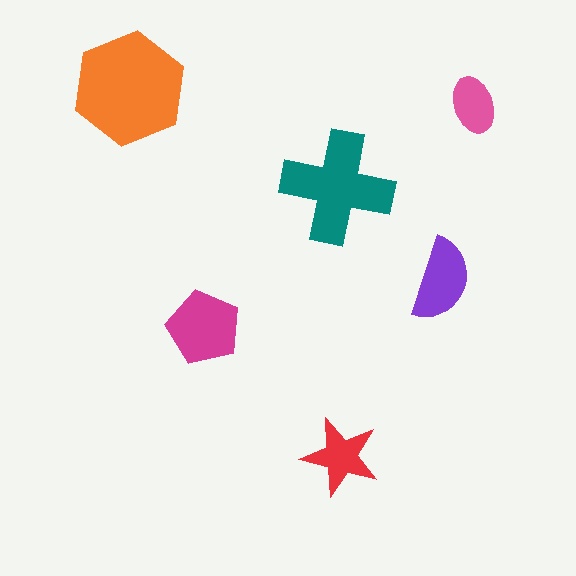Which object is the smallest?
The pink ellipse.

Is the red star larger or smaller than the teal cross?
Smaller.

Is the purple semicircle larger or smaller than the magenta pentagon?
Smaller.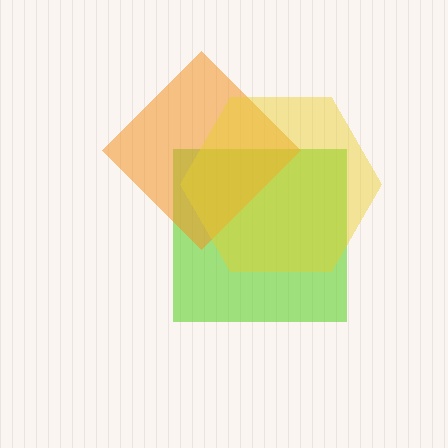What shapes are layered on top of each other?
The layered shapes are: a lime square, an orange diamond, a yellow hexagon.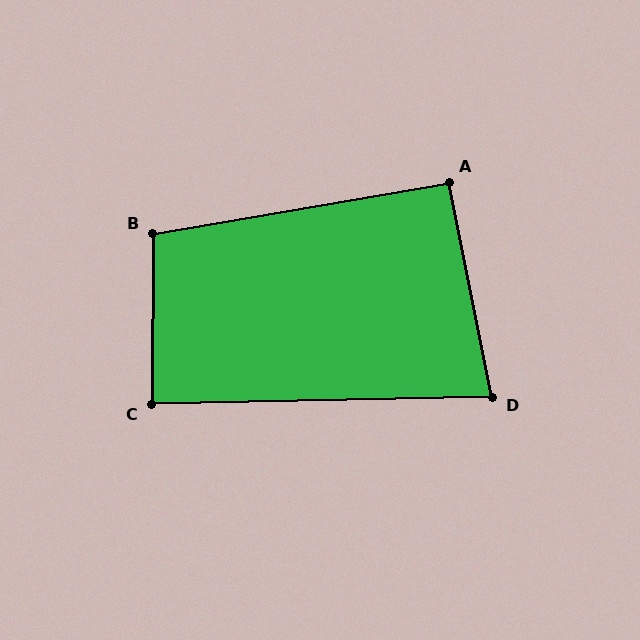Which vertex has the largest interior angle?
B, at approximately 100 degrees.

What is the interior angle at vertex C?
Approximately 88 degrees (approximately right).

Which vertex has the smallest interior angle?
D, at approximately 80 degrees.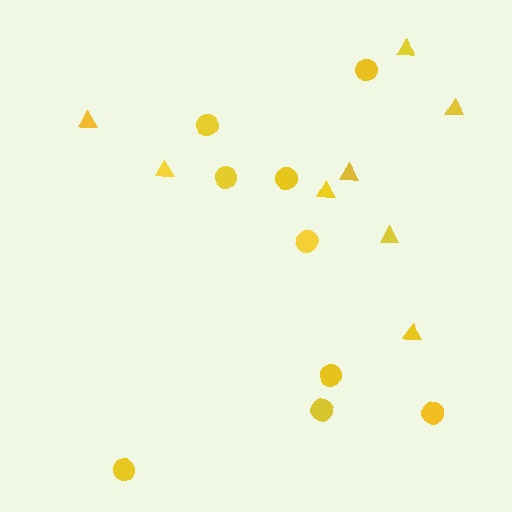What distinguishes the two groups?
There are 2 groups: one group of circles (9) and one group of triangles (8).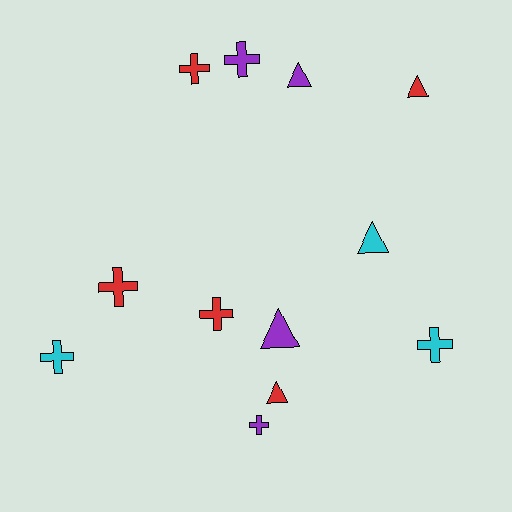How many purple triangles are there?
There are 2 purple triangles.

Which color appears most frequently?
Red, with 5 objects.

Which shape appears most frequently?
Cross, with 7 objects.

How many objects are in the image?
There are 12 objects.